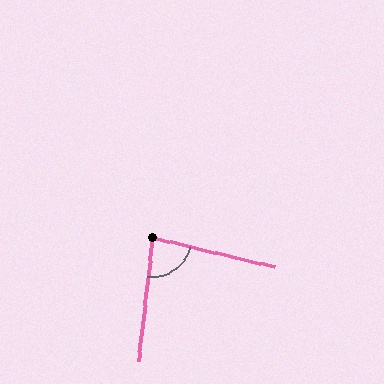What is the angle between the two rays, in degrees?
Approximately 83 degrees.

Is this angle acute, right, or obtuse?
It is acute.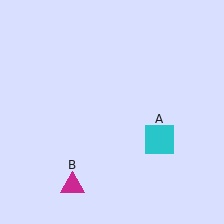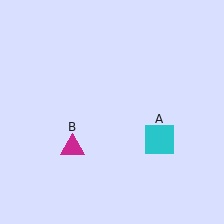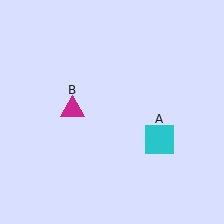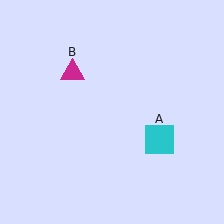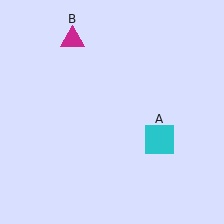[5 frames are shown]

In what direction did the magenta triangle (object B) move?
The magenta triangle (object B) moved up.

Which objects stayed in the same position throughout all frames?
Cyan square (object A) remained stationary.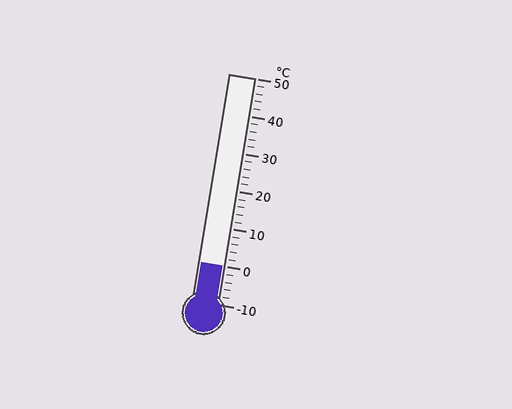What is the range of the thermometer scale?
The thermometer scale ranges from -10°C to 50°C.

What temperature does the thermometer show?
The thermometer shows approximately 0°C.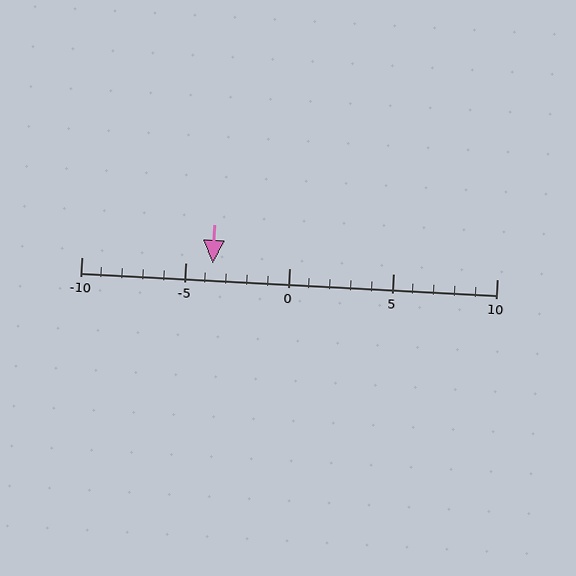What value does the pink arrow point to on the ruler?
The pink arrow points to approximately -4.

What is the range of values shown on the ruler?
The ruler shows values from -10 to 10.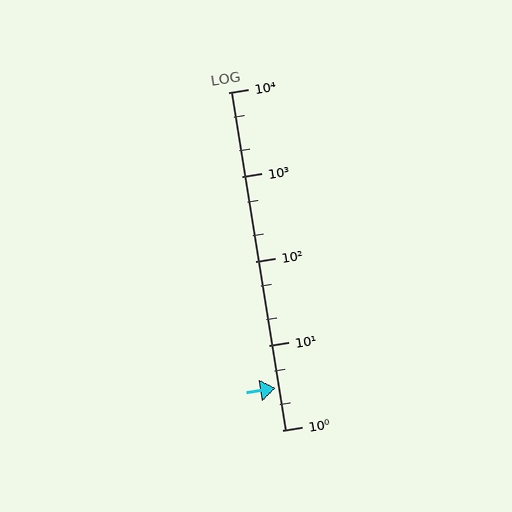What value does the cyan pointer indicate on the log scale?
The pointer indicates approximately 3.1.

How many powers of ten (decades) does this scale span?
The scale spans 4 decades, from 1 to 10000.